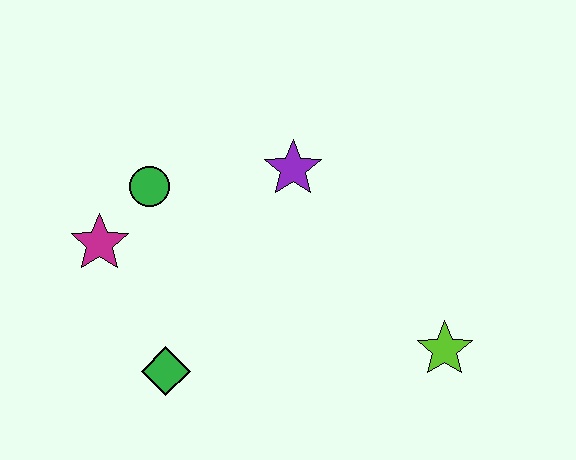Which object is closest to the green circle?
The magenta star is closest to the green circle.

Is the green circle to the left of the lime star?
Yes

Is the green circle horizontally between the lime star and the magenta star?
Yes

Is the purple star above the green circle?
Yes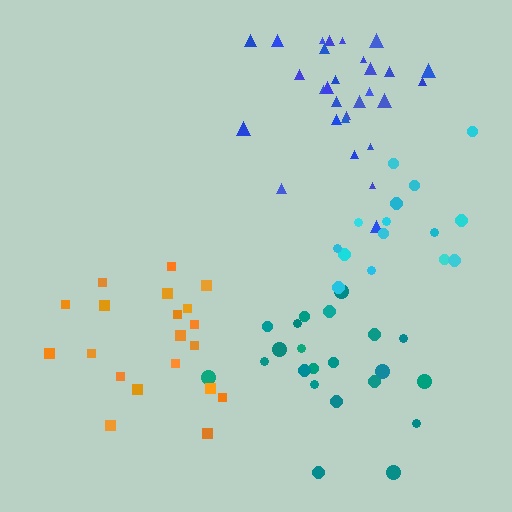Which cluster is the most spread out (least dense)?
Cyan.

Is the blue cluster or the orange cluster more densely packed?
Blue.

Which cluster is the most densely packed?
Blue.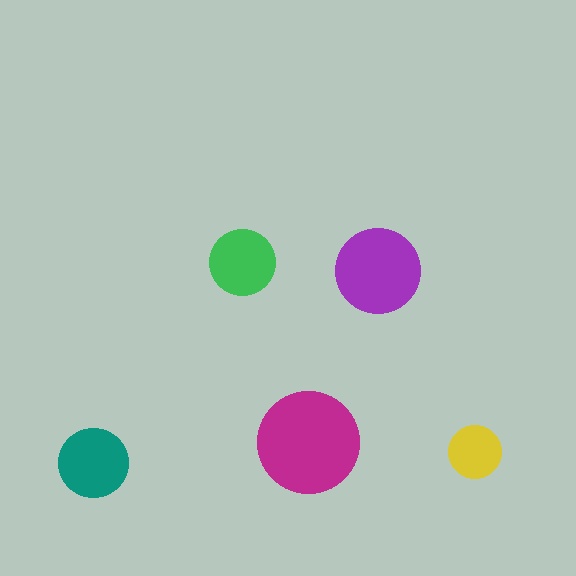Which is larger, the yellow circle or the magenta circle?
The magenta one.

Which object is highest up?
The green circle is topmost.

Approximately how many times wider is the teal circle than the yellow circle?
About 1.5 times wider.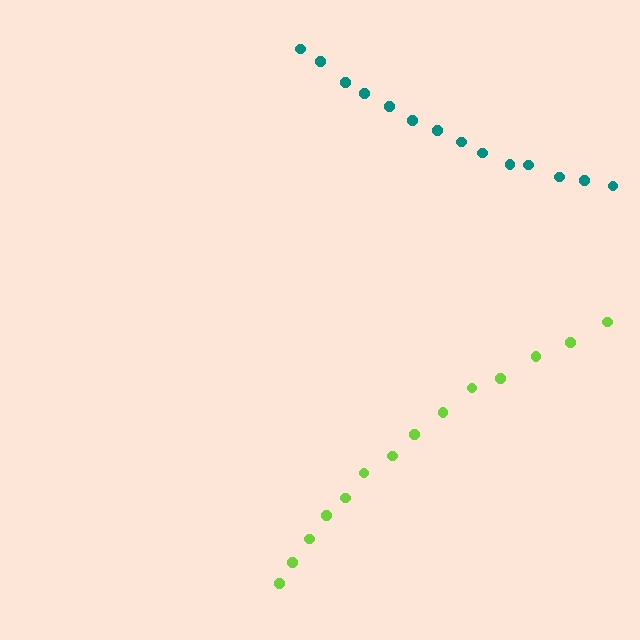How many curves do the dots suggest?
There are 2 distinct paths.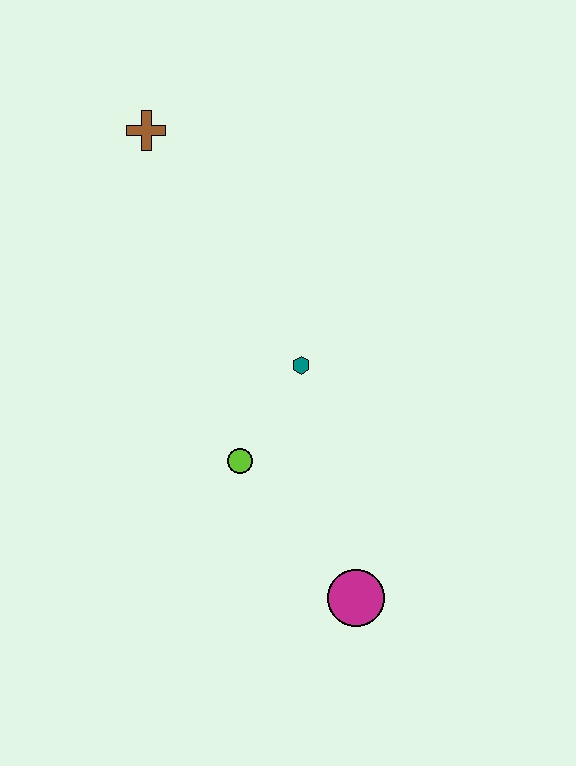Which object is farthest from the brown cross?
The magenta circle is farthest from the brown cross.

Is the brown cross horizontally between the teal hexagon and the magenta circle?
No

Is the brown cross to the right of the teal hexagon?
No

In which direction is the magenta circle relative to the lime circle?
The magenta circle is below the lime circle.